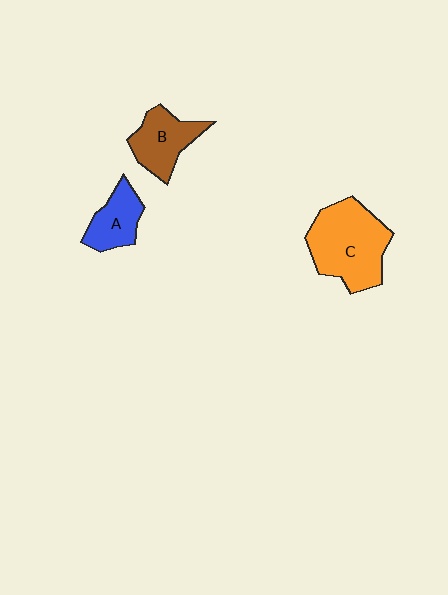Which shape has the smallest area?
Shape A (blue).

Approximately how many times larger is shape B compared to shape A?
Approximately 1.2 times.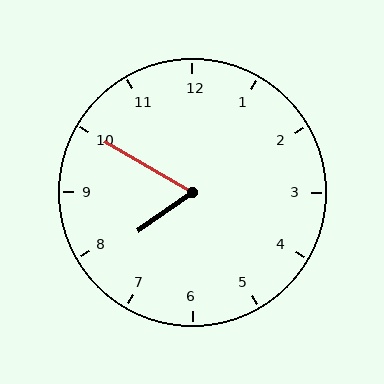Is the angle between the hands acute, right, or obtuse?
It is acute.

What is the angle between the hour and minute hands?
Approximately 65 degrees.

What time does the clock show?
7:50.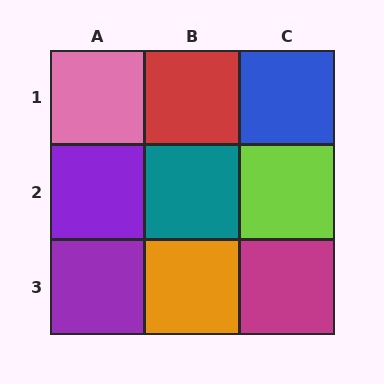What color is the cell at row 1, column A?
Pink.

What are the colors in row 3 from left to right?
Purple, orange, magenta.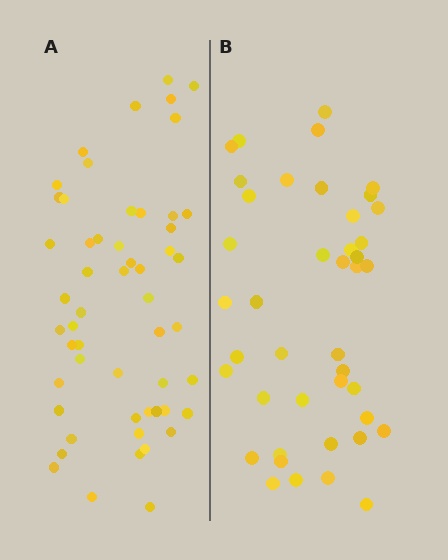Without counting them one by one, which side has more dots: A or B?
Region A (the left region) has more dots.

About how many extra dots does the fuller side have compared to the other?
Region A has roughly 12 or so more dots than region B.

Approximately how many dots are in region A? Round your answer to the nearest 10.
About 50 dots. (The exact count is 54, which rounds to 50.)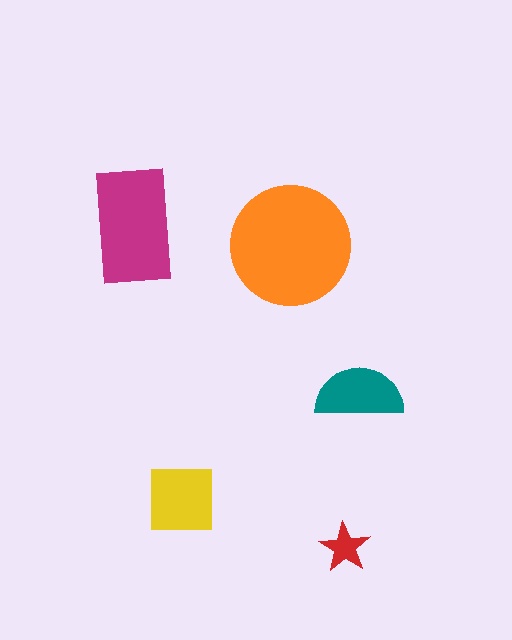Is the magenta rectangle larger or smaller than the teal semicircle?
Larger.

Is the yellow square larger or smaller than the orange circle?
Smaller.